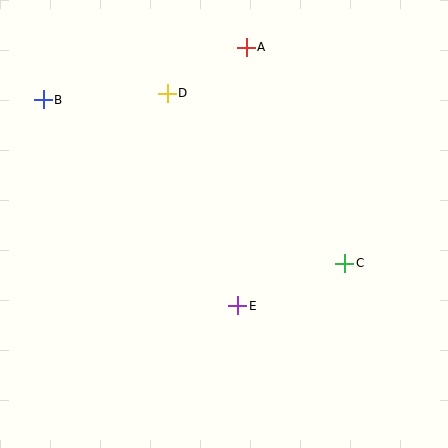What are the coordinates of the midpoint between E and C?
The midpoint between E and C is at (291, 285).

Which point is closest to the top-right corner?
Point A is closest to the top-right corner.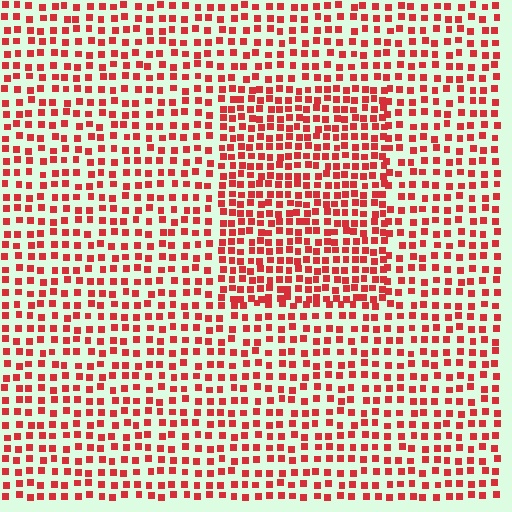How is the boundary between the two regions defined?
The boundary is defined by a change in element density (approximately 1.6x ratio). All elements are the same color, size, and shape.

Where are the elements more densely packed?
The elements are more densely packed inside the rectangle boundary.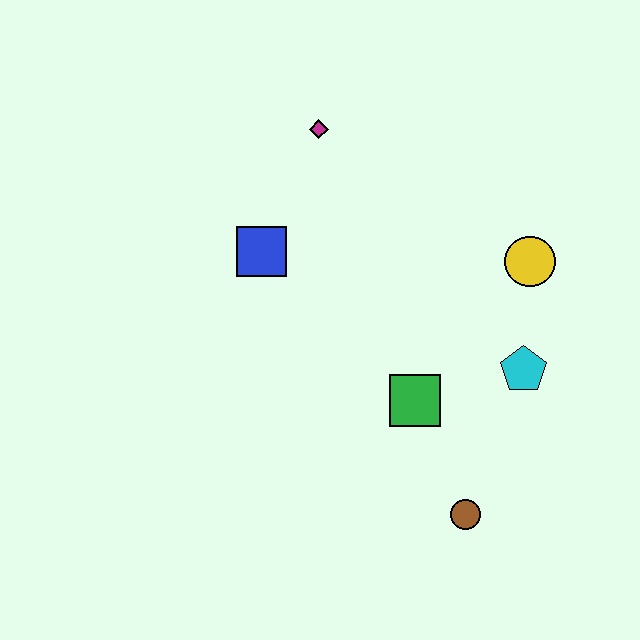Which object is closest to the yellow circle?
The cyan pentagon is closest to the yellow circle.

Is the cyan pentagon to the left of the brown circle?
No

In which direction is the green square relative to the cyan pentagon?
The green square is to the left of the cyan pentagon.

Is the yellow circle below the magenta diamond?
Yes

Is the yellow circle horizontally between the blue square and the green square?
No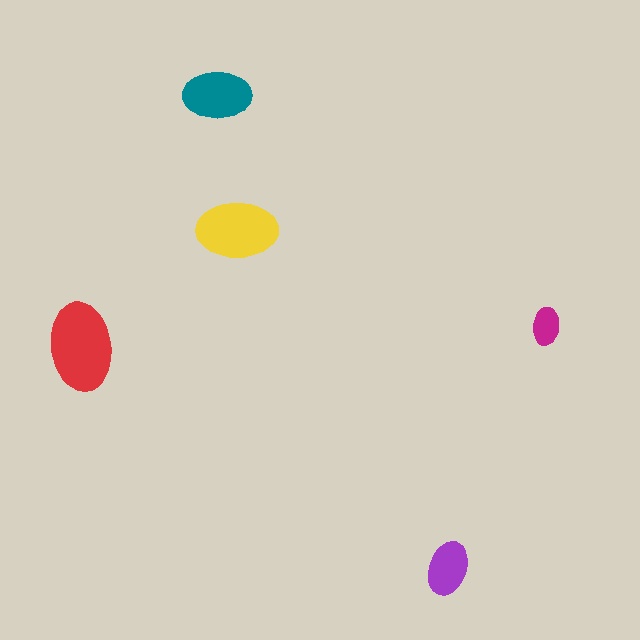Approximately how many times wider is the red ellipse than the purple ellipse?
About 1.5 times wider.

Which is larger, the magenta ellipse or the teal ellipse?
The teal one.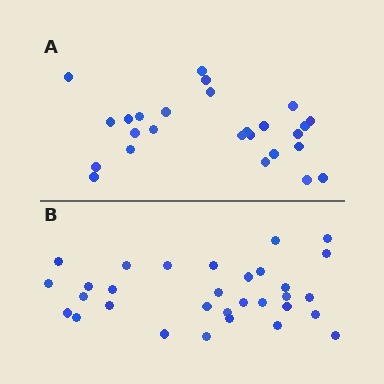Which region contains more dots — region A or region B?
Region B (the bottom region) has more dots.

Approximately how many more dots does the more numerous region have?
Region B has about 5 more dots than region A.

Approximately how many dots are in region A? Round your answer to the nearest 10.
About 30 dots. (The exact count is 26, which rounds to 30.)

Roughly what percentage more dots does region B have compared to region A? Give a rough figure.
About 20% more.